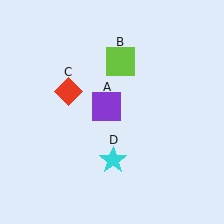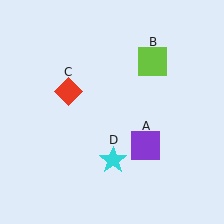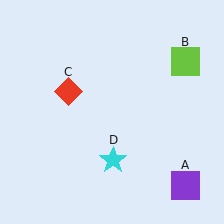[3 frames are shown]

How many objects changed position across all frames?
2 objects changed position: purple square (object A), lime square (object B).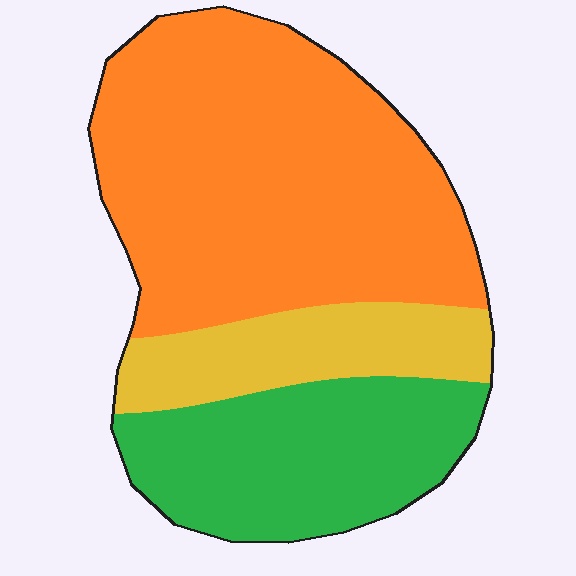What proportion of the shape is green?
Green takes up about one quarter (1/4) of the shape.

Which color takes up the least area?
Yellow, at roughly 15%.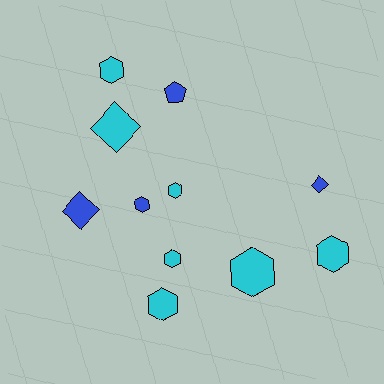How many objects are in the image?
There are 11 objects.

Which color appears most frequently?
Cyan, with 7 objects.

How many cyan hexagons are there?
There are 6 cyan hexagons.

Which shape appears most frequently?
Hexagon, with 7 objects.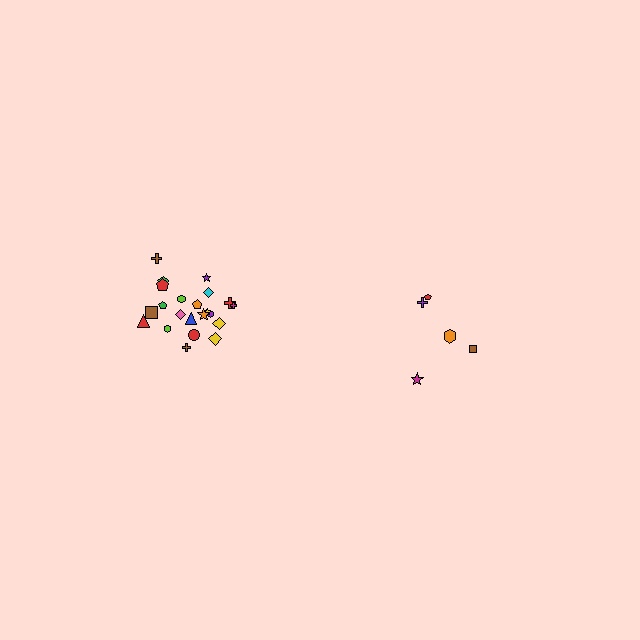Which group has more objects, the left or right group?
The left group.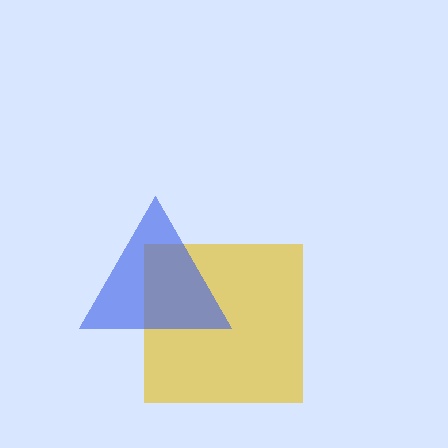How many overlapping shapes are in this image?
There are 2 overlapping shapes in the image.